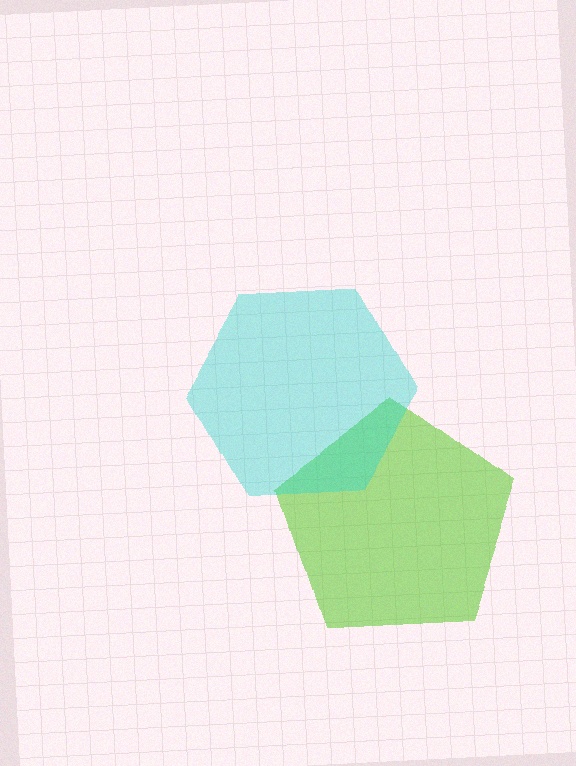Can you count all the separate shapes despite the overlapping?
Yes, there are 2 separate shapes.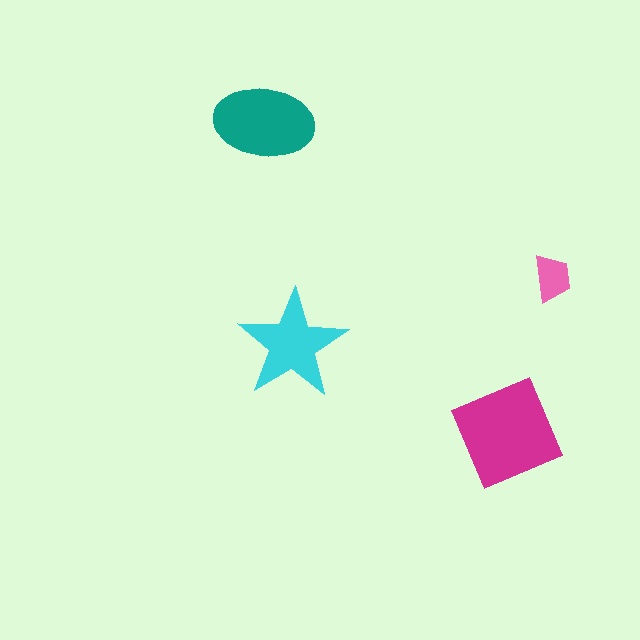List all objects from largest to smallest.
The magenta diamond, the teal ellipse, the cyan star, the pink trapezoid.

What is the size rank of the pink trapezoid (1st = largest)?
4th.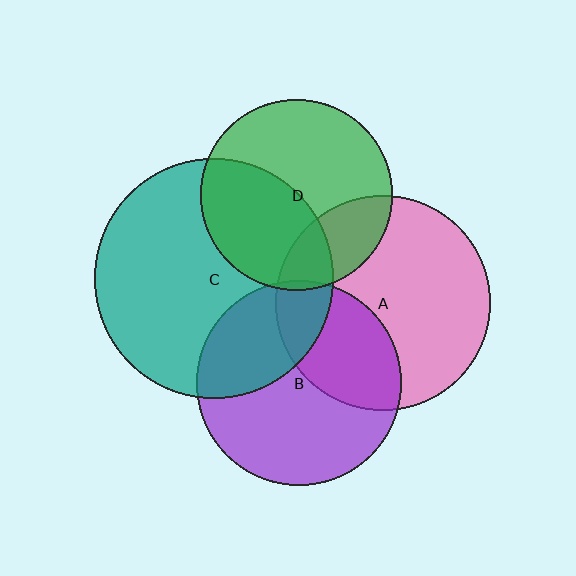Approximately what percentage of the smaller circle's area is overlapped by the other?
Approximately 15%.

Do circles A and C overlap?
Yes.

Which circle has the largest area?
Circle C (teal).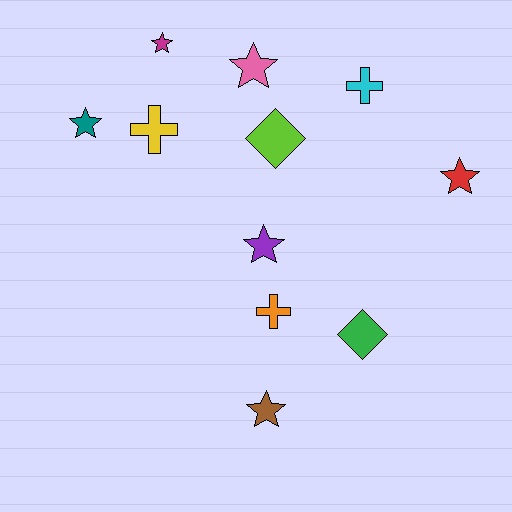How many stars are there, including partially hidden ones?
There are 6 stars.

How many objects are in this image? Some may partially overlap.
There are 11 objects.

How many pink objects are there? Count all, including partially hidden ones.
There is 1 pink object.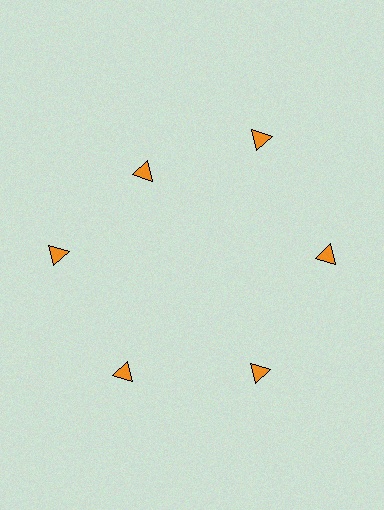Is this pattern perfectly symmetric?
No. The 6 orange triangles are arranged in a ring, but one element near the 11 o'clock position is pulled inward toward the center, breaking the 6-fold rotational symmetry.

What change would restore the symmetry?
The symmetry would be restored by moving it outward, back onto the ring so that all 6 triangles sit at equal angles and equal distance from the center.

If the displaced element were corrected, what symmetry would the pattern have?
It would have 6-fold rotational symmetry — the pattern would map onto itself every 60 degrees.